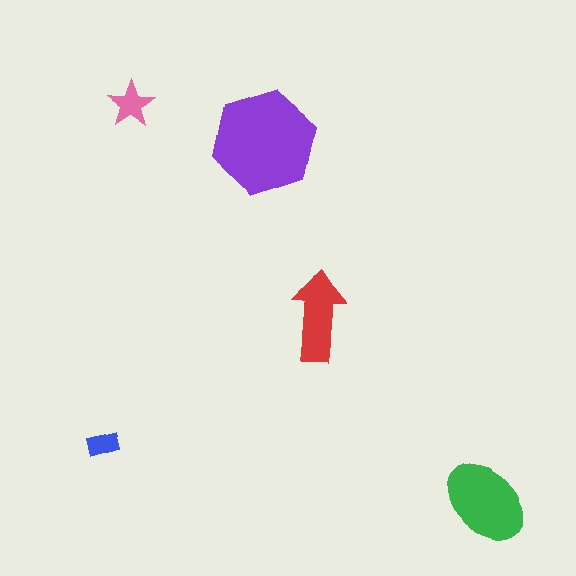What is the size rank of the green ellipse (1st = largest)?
2nd.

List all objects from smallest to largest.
The blue rectangle, the pink star, the red arrow, the green ellipse, the purple hexagon.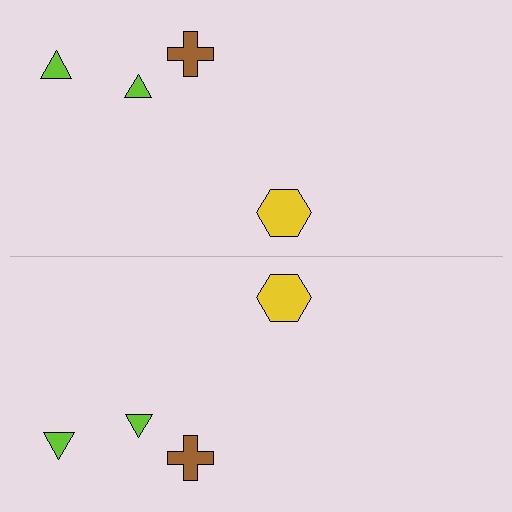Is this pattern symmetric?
Yes, this pattern has bilateral (reflection) symmetry.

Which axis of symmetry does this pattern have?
The pattern has a horizontal axis of symmetry running through the center of the image.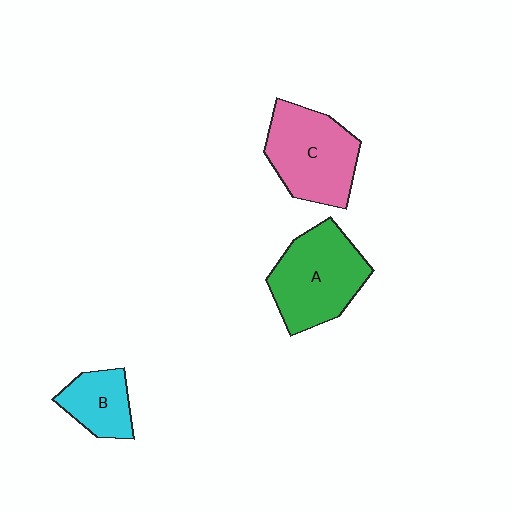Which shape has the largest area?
Shape A (green).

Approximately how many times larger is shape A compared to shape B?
Approximately 1.9 times.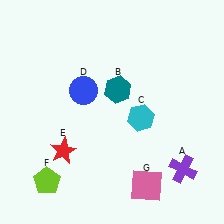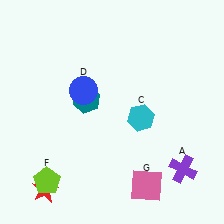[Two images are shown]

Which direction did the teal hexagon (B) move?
The teal hexagon (B) moved left.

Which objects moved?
The objects that moved are: the teal hexagon (B), the red star (E).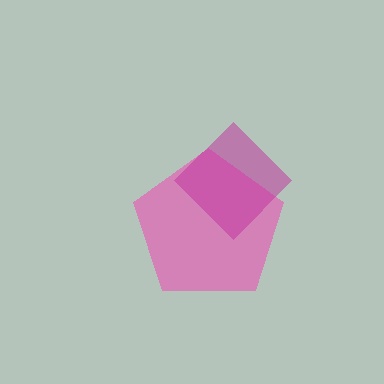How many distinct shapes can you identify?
There are 2 distinct shapes: a pink pentagon, a magenta diamond.